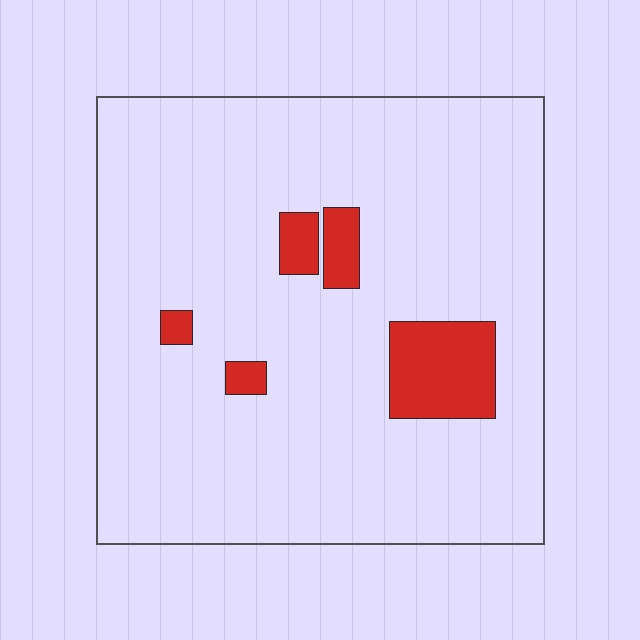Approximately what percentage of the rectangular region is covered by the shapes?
Approximately 10%.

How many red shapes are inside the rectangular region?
5.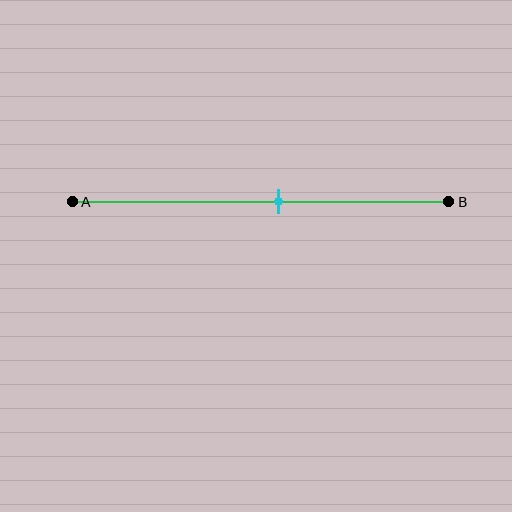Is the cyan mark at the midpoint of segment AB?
No, the mark is at about 55% from A, not at the 50% midpoint.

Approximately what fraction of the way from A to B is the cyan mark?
The cyan mark is approximately 55% of the way from A to B.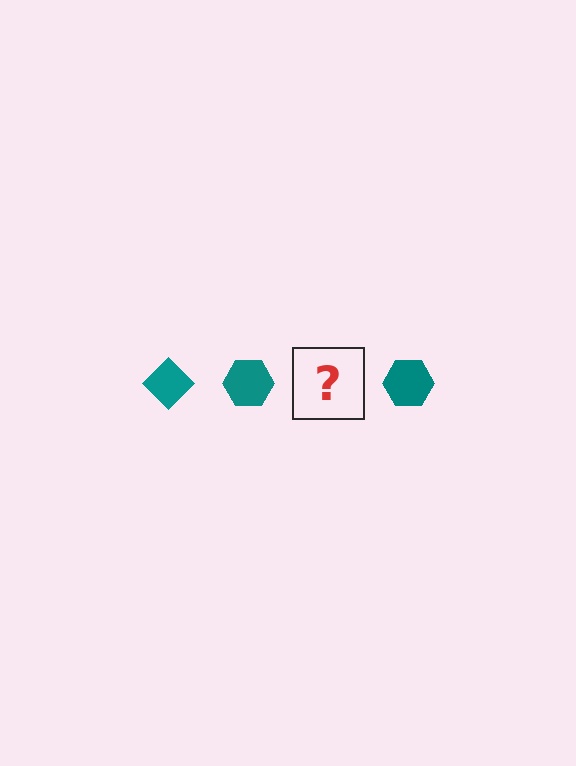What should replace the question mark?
The question mark should be replaced with a teal diamond.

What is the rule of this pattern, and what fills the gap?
The rule is that the pattern cycles through diamond, hexagon shapes in teal. The gap should be filled with a teal diamond.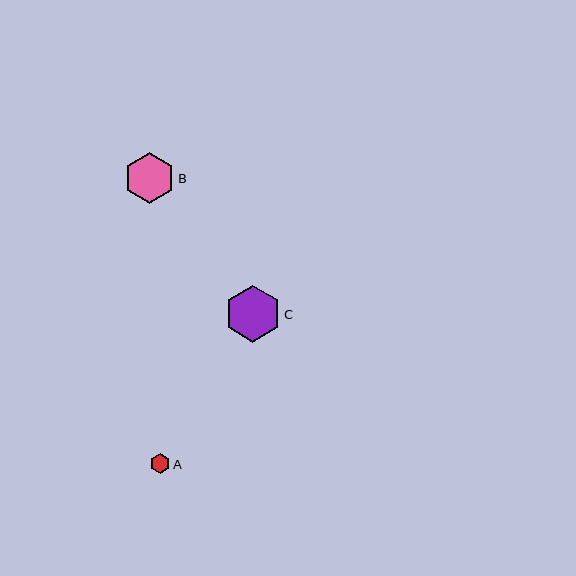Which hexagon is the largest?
Hexagon C is the largest with a size of approximately 57 pixels.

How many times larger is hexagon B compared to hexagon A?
Hexagon B is approximately 2.7 times the size of hexagon A.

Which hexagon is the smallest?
Hexagon A is the smallest with a size of approximately 19 pixels.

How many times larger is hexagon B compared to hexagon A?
Hexagon B is approximately 2.7 times the size of hexagon A.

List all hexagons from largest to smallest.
From largest to smallest: C, B, A.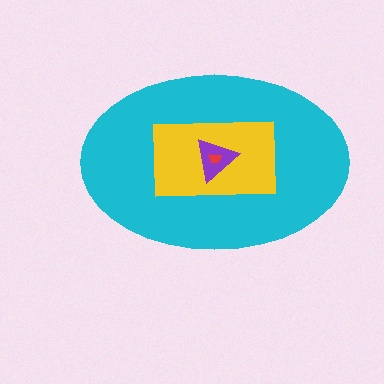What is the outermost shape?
The cyan ellipse.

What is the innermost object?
The red trapezoid.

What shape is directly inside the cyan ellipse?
The yellow rectangle.